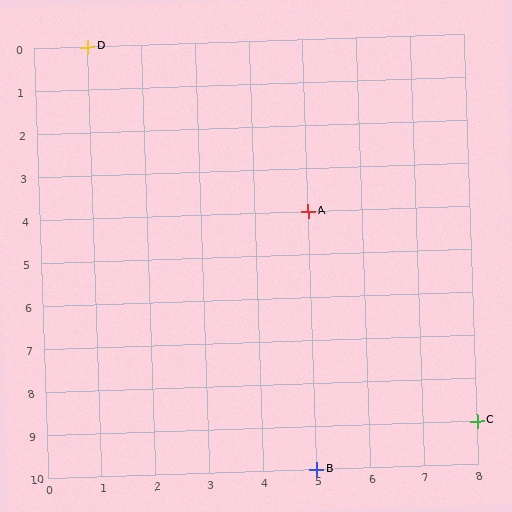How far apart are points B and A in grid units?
Points B and A are 6 rows apart.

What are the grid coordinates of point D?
Point D is at grid coordinates (1, 0).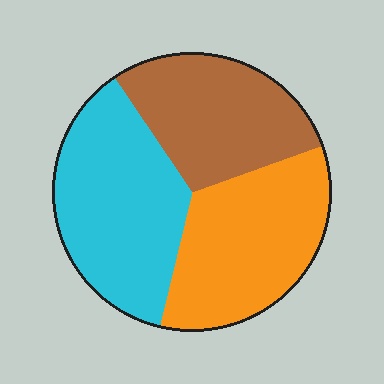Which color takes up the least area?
Brown, at roughly 30%.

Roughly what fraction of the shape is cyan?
Cyan covers about 35% of the shape.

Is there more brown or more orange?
Orange.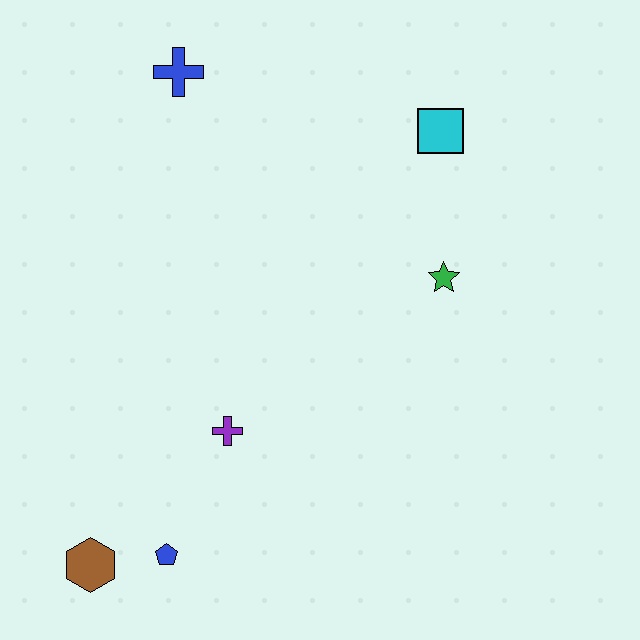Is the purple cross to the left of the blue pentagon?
No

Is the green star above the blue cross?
No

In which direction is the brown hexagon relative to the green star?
The brown hexagon is to the left of the green star.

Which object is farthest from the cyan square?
The brown hexagon is farthest from the cyan square.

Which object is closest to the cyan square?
The green star is closest to the cyan square.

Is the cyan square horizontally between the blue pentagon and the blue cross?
No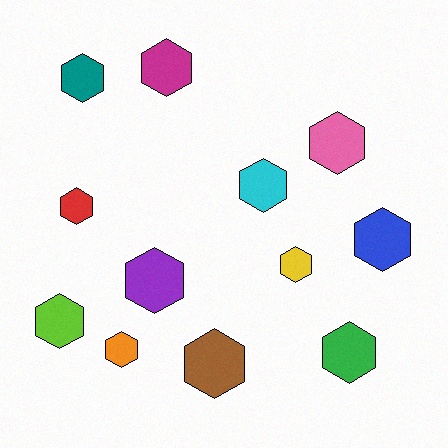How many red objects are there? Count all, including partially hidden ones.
There is 1 red object.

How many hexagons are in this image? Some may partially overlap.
There are 12 hexagons.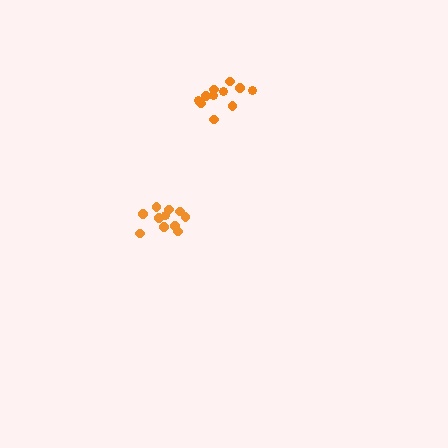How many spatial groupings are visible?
There are 2 spatial groupings.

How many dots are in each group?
Group 1: 11 dots, Group 2: 11 dots (22 total).